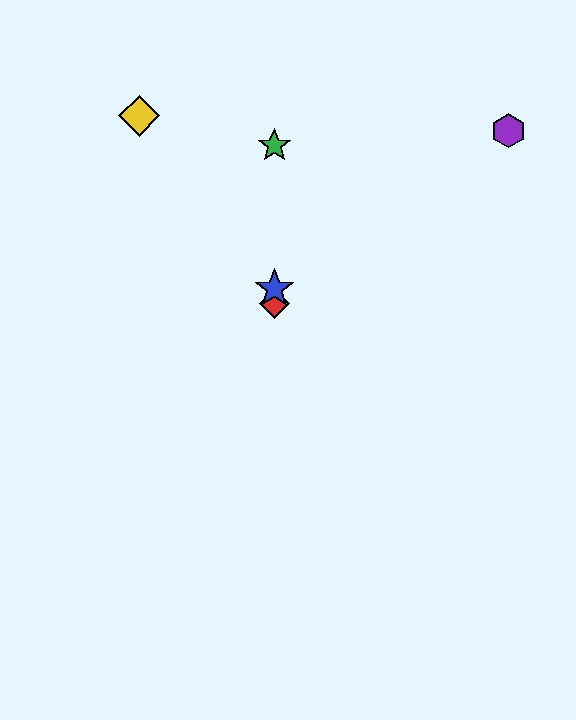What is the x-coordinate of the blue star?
The blue star is at x≈274.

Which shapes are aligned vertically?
The red diamond, the blue star, the green star are aligned vertically.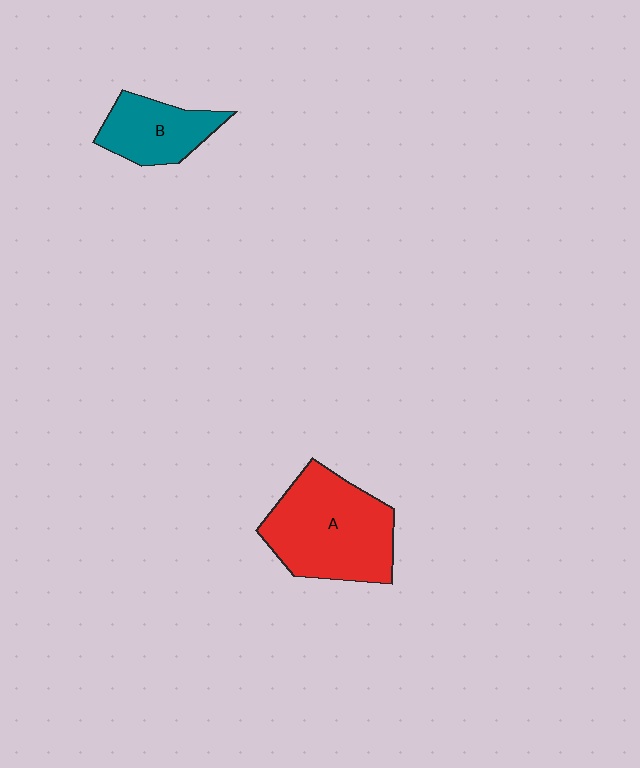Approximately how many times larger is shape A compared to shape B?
Approximately 1.9 times.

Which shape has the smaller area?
Shape B (teal).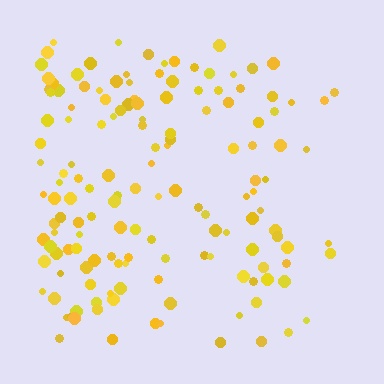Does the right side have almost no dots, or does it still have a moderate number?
Still a moderate number, just noticeably fewer than the left.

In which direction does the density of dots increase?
From right to left, with the left side densest.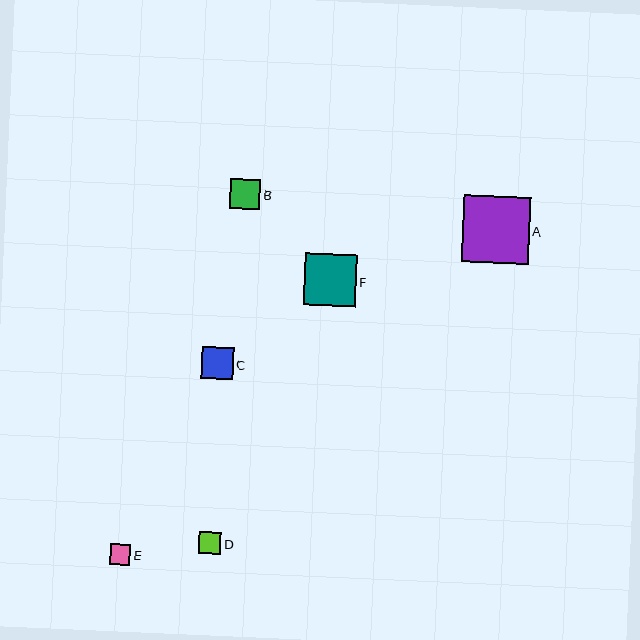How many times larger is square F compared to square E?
Square F is approximately 2.5 times the size of square E.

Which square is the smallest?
Square E is the smallest with a size of approximately 21 pixels.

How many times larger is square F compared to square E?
Square F is approximately 2.5 times the size of square E.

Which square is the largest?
Square A is the largest with a size of approximately 67 pixels.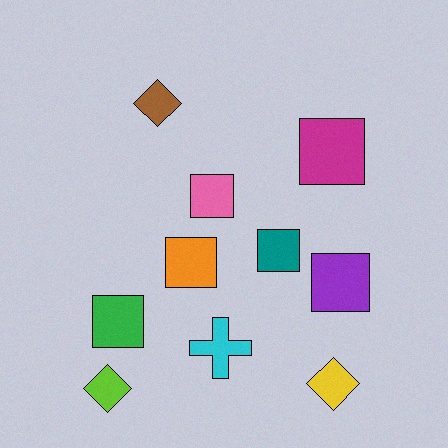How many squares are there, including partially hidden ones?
There are 6 squares.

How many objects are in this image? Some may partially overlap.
There are 10 objects.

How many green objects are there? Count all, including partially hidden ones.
There is 1 green object.